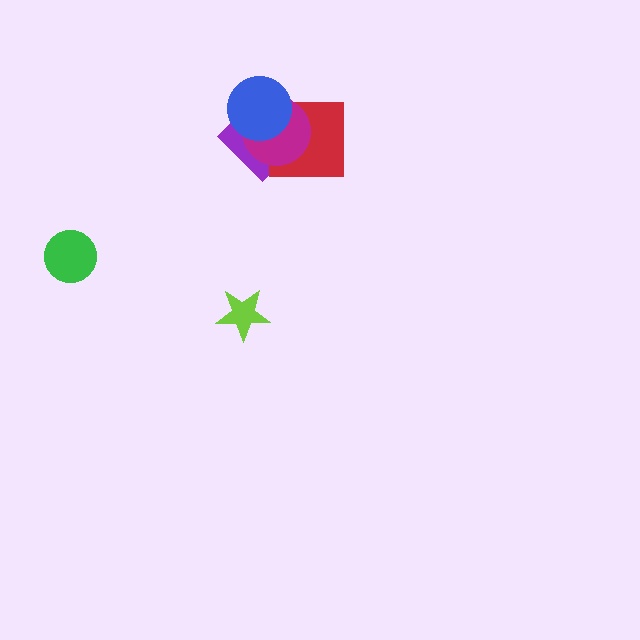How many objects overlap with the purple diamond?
3 objects overlap with the purple diamond.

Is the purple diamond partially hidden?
Yes, it is partially covered by another shape.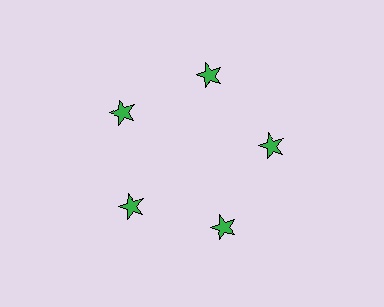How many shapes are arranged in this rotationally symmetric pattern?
There are 5 shapes, arranged in 5 groups of 1.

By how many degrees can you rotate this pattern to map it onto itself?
The pattern maps onto itself every 72 degrees of rotation.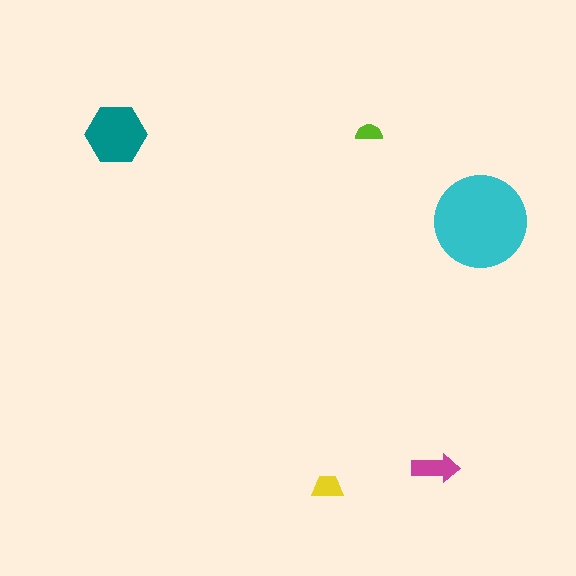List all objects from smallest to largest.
The lime semicircle, the yellow trapezoid, the magenta arrow, the teal hexagon, the cyan circle.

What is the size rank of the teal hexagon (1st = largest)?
2nd.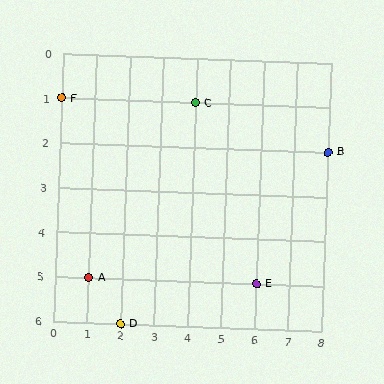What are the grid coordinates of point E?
Point E is at grid coordinates (6, 5).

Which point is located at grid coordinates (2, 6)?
Point D is at (2, 6).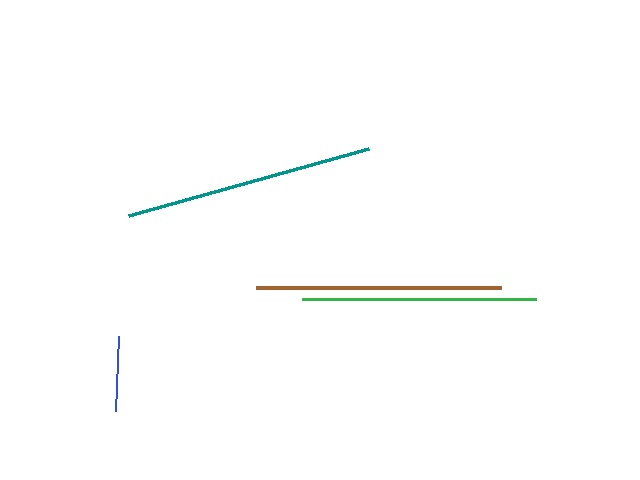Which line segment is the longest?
The teal line is the longest at approximately 250 pixels.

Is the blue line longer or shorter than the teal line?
The teal line is longer than the blue line.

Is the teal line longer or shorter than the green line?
The teal line is longer than the green line.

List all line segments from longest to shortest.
From longest to shortest: teal, brown, green, blue.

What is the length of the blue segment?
The blue segment is approximately 75 pixels long.